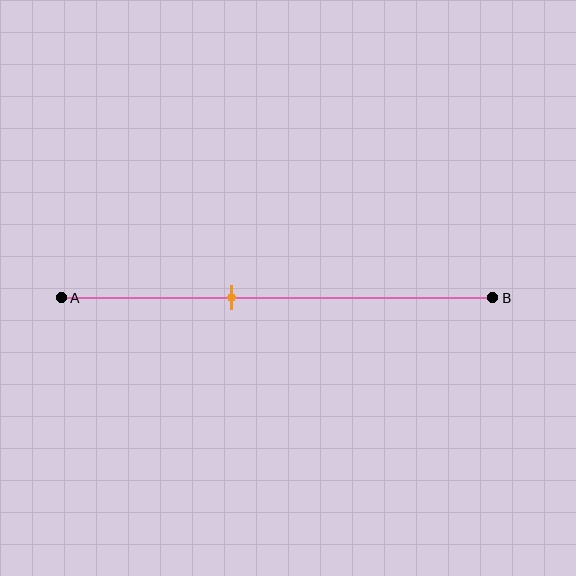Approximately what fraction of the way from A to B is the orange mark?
The orange mark is approximately 40% of the way from A to B.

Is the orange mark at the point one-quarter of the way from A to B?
No, the mark is at about 40% from A, not at the 25% one-quarter point.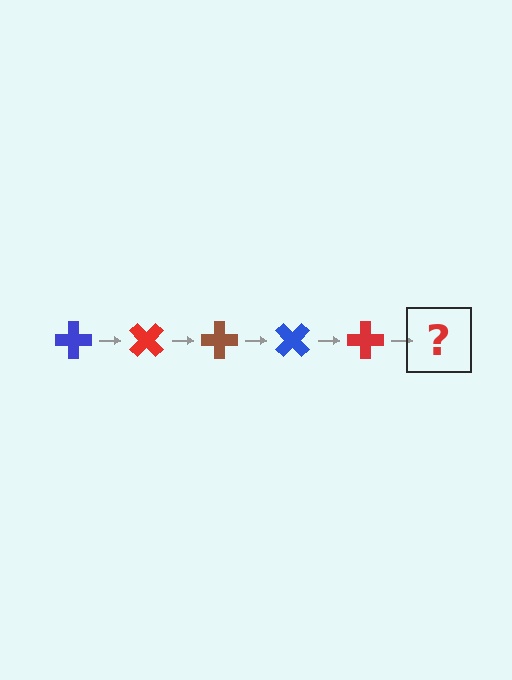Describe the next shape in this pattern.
It should be a brown cross, rotated 225 degrees from the start.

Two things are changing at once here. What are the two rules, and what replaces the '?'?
The two rules are that it rotates 45 degrees each step and the color cycles through blue, red, and brown. The '?' should be a brown cross, rotated 225 degrees from the start.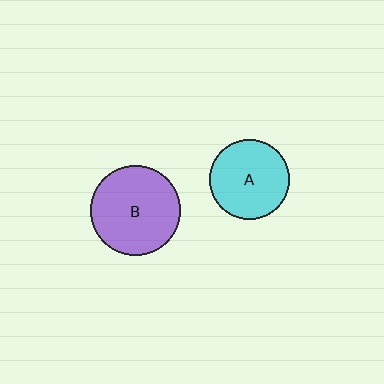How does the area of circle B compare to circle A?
Approximately 1.3 times.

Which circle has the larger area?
Circle B (purple).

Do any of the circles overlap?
No, none of the circles overlap.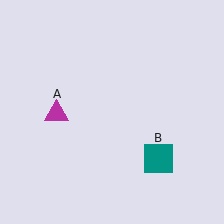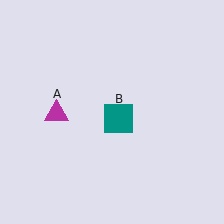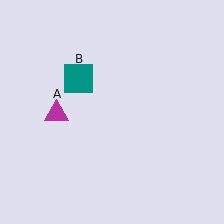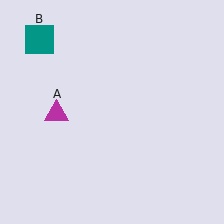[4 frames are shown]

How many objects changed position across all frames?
1 object changed position: teal square (object B).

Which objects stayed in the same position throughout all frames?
Magenta triangle (object A) remained stationary.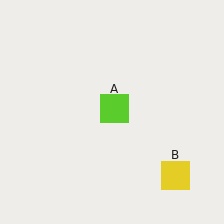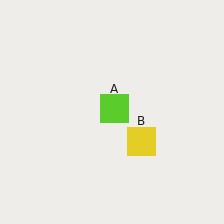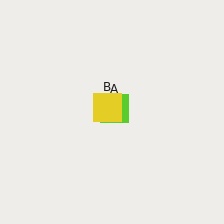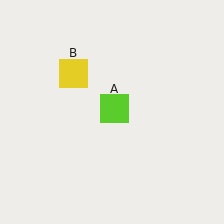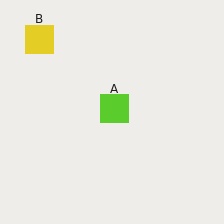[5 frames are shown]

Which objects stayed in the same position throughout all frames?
Lime square (object A) remained stationary.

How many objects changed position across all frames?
1 object changed position: yellow square (object B).